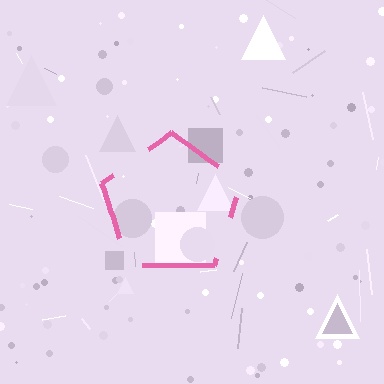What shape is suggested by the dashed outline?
The dashed outline suggests a pentagon.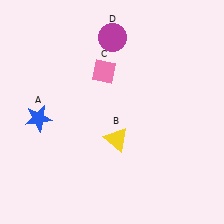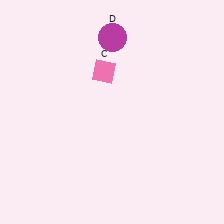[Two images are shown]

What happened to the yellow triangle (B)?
The yellow triangle (B) was removed in Image 2. It was in the bottom-right area of Image 1.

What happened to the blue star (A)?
The blue star (A) was removed in Image 2. It was in the bottom-left area of Image 1.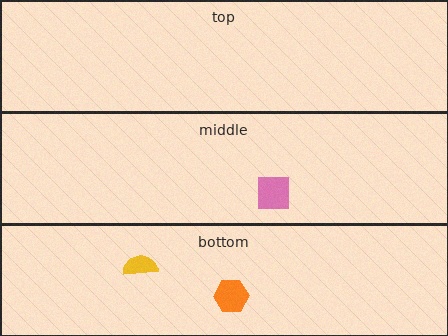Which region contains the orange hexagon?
The bottom region.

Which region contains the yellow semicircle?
The bottom region.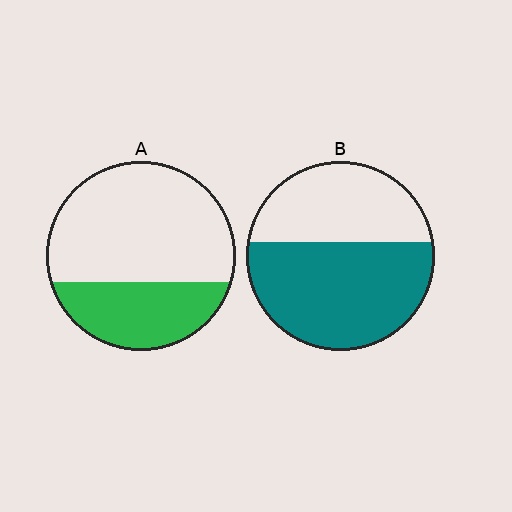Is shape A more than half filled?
No.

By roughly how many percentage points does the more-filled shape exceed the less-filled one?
By roughly 25 percentage points (B over A).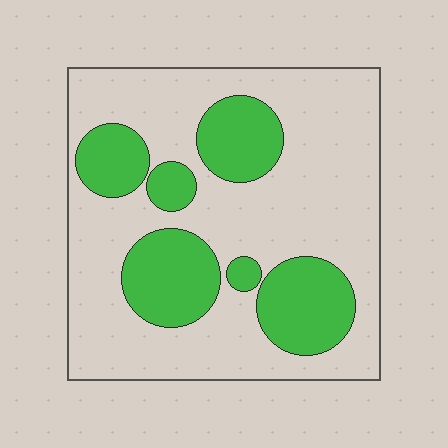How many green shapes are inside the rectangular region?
6.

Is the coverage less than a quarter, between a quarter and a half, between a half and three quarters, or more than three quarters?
Between a quarter and a half.